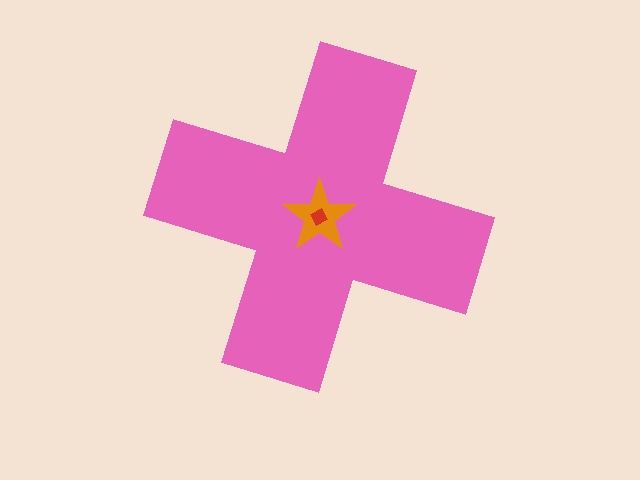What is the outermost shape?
The pink cross.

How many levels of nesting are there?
3.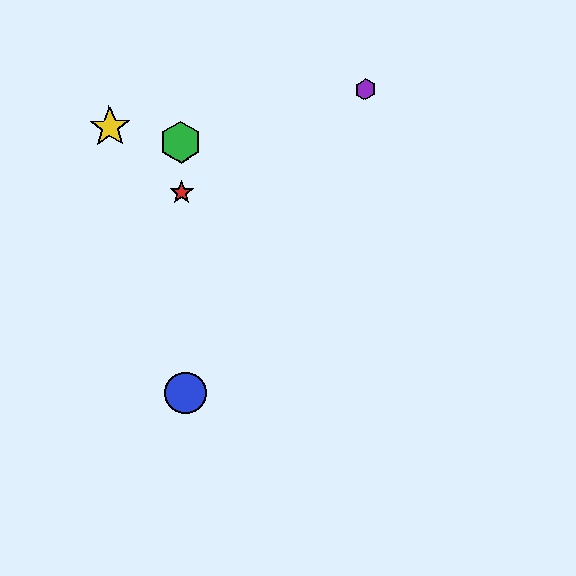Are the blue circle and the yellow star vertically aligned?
No, the blue circle is at x≈186 and the yellow star is at x≈110.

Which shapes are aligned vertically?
The red star, the blue circle, the green hexagon are aligned vertically.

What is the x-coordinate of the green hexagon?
The green hexagon is at x≈181.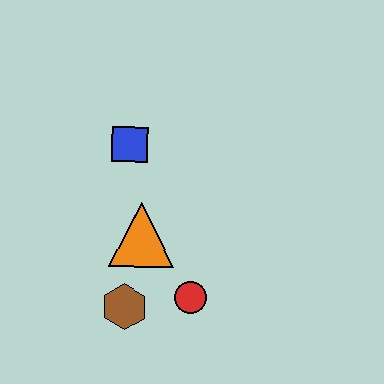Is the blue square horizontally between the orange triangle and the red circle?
No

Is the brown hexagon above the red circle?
No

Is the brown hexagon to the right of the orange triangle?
No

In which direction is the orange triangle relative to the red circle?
The orange triangle is above the red circle.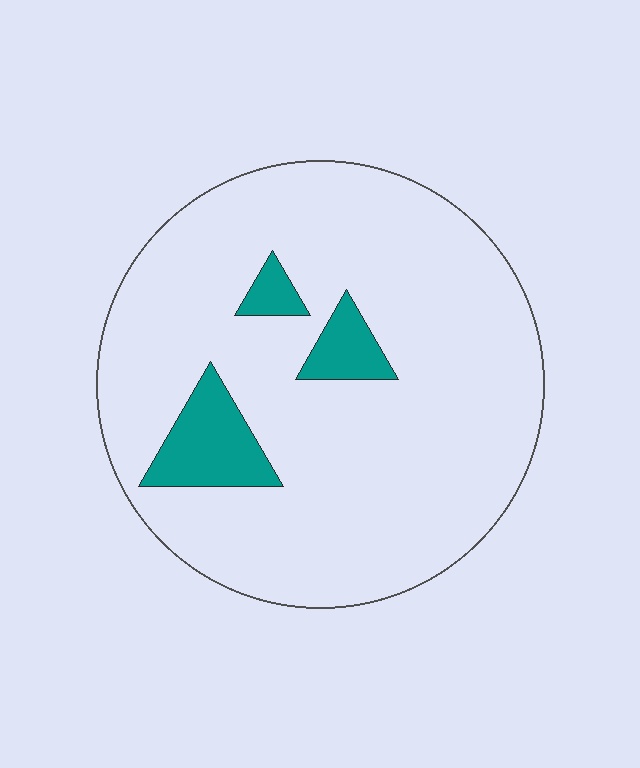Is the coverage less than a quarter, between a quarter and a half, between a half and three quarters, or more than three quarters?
Less than a quarter.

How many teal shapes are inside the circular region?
3.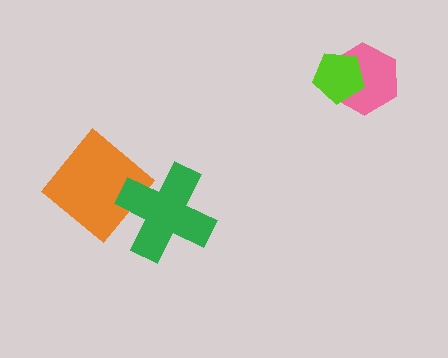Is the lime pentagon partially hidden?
No, no other shape covers it.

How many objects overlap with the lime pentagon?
1 object overlaps with the lime pentagon.